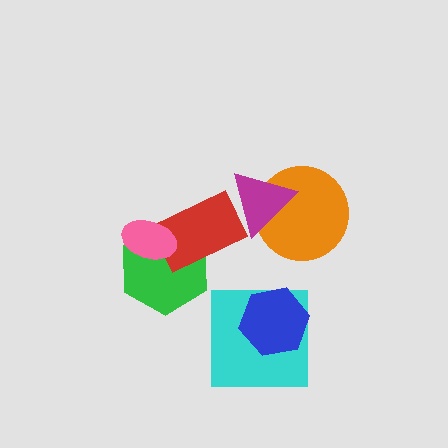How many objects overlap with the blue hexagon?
1 object overlaps with the blue hexagon.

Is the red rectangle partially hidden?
Yes, it is partially covered by another shape.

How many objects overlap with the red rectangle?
3 objects overlap with the red rectangle.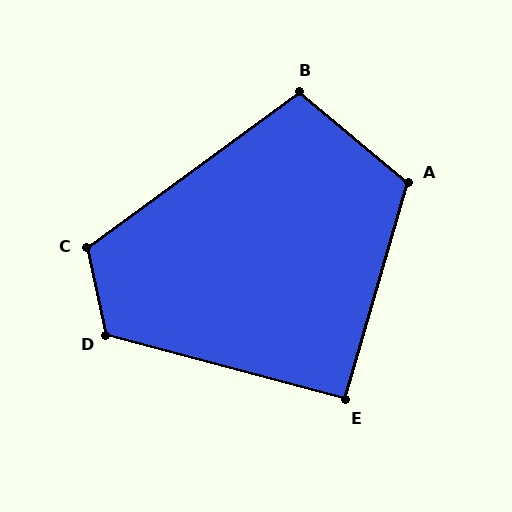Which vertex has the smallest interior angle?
E, at approximately 91 degrees.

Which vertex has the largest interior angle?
D, at approximately 118 degrees.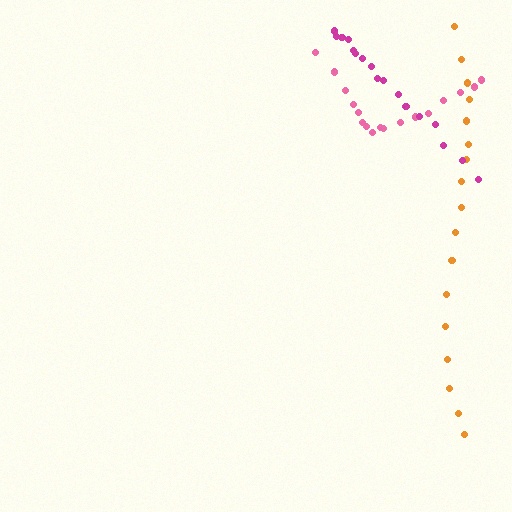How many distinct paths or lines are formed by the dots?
There are 3 distinct paths.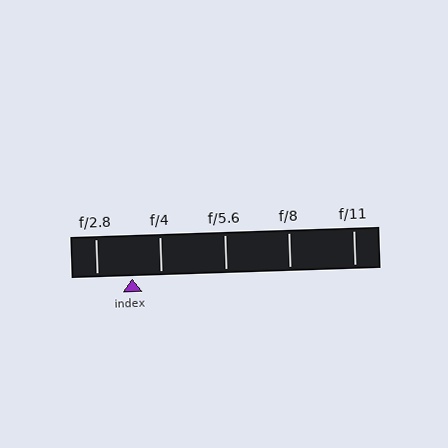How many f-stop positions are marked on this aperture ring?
There are 5 f-stop positions marked.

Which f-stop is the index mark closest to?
The index mark is closest to f/4.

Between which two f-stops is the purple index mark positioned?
The index mark is between f/2.8 and f/4.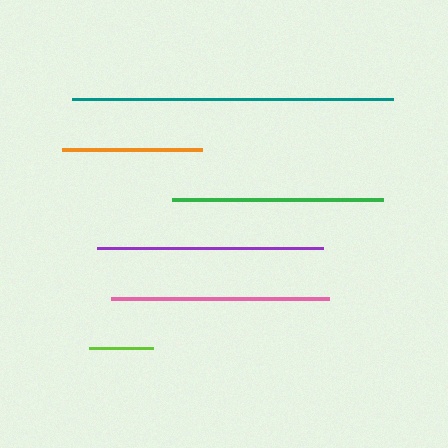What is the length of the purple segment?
The purple segment is approximately 226 pixels long.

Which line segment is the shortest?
The lime line is the shortest at approximately 63 pixels.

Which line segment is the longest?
The teal line is the longest at approximately 321 pixels.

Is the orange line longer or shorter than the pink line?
The pink line is longer than the orange line.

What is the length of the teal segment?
The teal segment is approximately 321 pixels long.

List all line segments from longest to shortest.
From longest to shortest: teal, purple, pink, green, orange, lime.